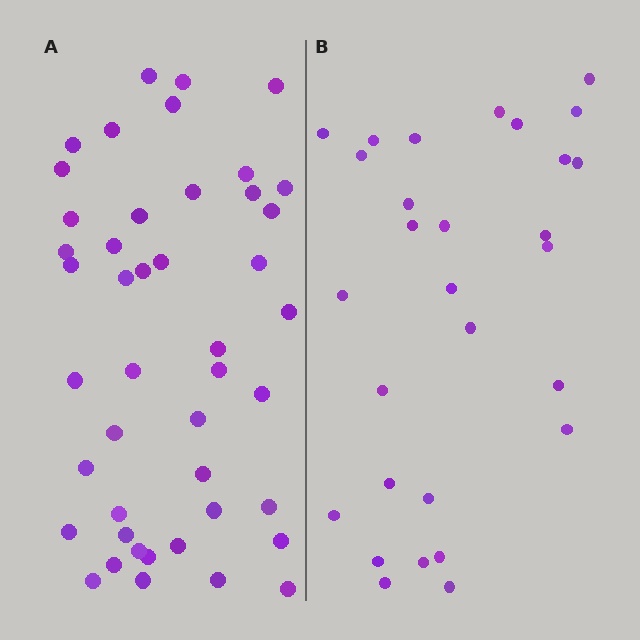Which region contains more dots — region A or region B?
Region A (the left region) has more dots.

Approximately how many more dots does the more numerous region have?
Region A has approximately 15 more dots than region B.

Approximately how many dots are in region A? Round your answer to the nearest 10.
About 40 dots. (The exact count is 45, which rounds to 40.)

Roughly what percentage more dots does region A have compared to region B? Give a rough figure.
About 55% more.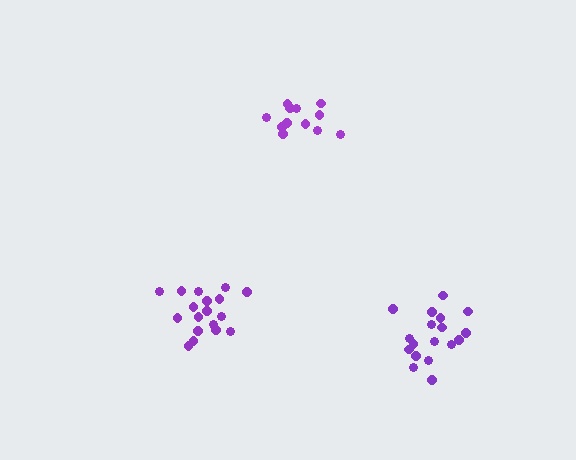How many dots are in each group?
Group 1: 18 dots, Group 2: 12 dots, Group 3: 18 dots (48 total).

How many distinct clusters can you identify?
There are 3 distinct clusters.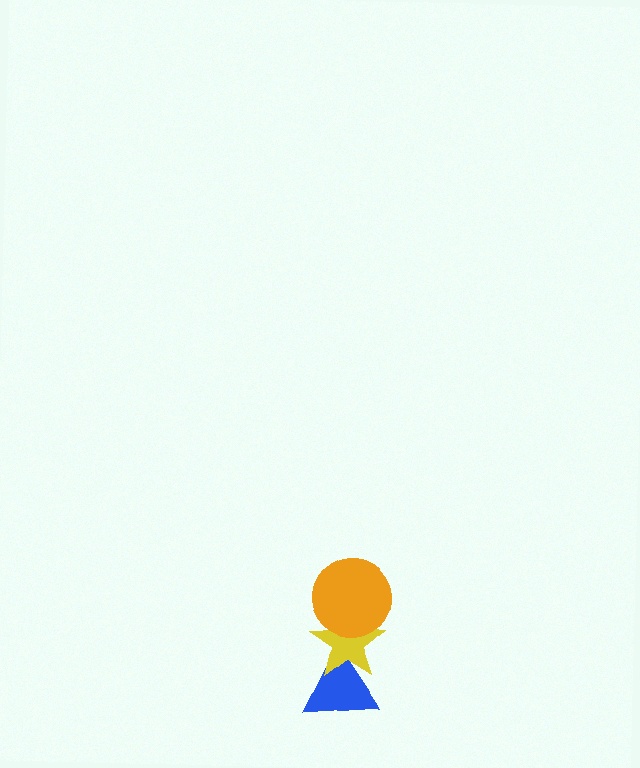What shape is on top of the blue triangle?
The yellow star is on top of the blue triangle.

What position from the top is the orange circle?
The orange circle is 1st from the top.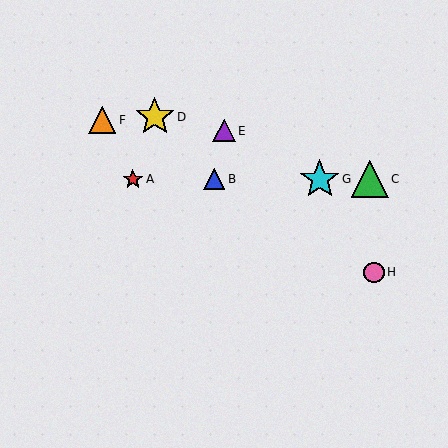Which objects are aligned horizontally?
Objects A, B, C, G are aligned horizontally.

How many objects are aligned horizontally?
4 objects (A, B, C, G) are aligned horizontally.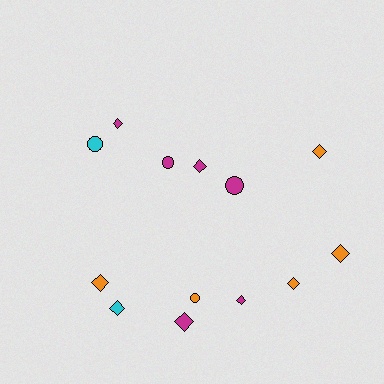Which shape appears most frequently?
Diamond, with 9 objects.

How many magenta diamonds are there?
There are 4 magenta diamonds.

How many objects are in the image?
There are 13 objects.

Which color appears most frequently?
Magenta, with 6 objects.